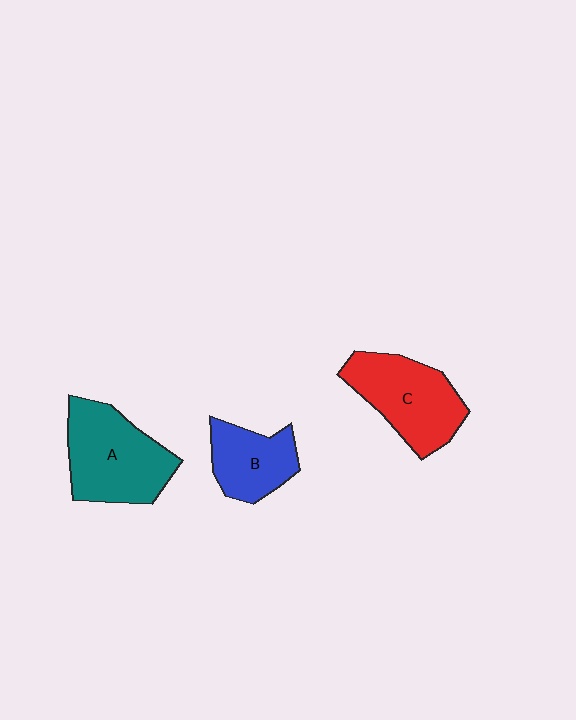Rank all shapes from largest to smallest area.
From largest to smallest: A (teal), C (red), B (blue).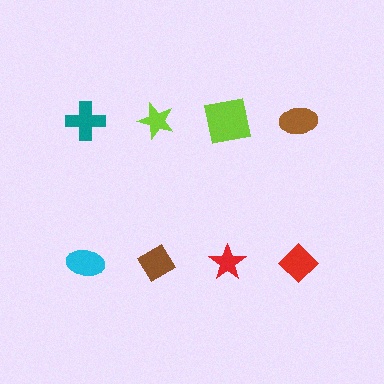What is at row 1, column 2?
A lime star.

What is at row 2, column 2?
A brown diamond.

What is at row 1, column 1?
A teal cross.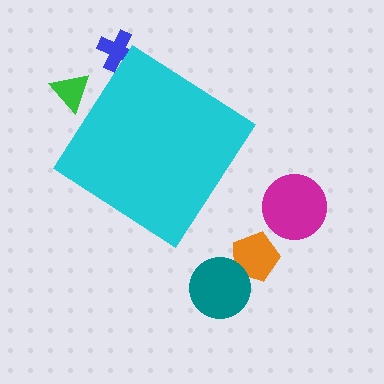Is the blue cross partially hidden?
Yes, the blue cross is partially hidden behind the cyan diamond.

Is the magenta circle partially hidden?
No, the magenta circle is fully visible.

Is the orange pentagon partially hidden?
No, the orange pentagon is fully visible.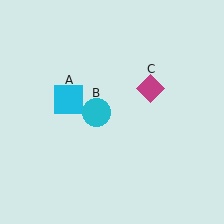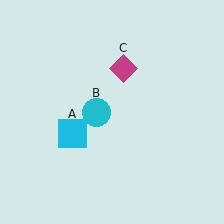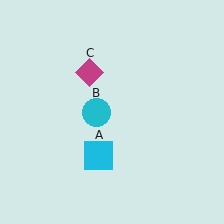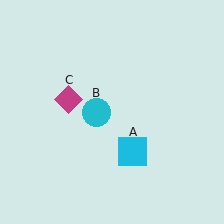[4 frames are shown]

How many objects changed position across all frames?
2 objects changed position: cyan square (object A), magenta diamond (object C).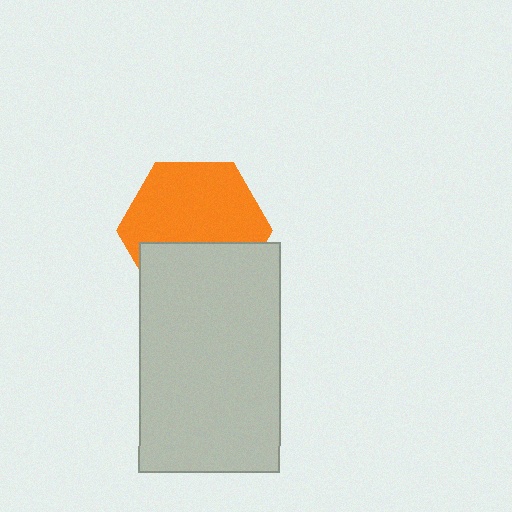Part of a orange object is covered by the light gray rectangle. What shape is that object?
It is a hexagon.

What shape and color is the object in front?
The object in front is a light gray rectangle.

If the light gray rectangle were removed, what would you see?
You would see the complete orange hexagon.